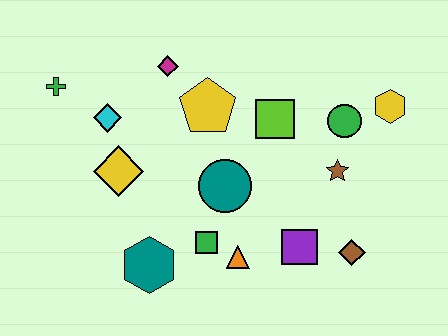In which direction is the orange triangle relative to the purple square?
The orange triangle is to the left of the purple square.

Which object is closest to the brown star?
The green circle is closest to the brown star.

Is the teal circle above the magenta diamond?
No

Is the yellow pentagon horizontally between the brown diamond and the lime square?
No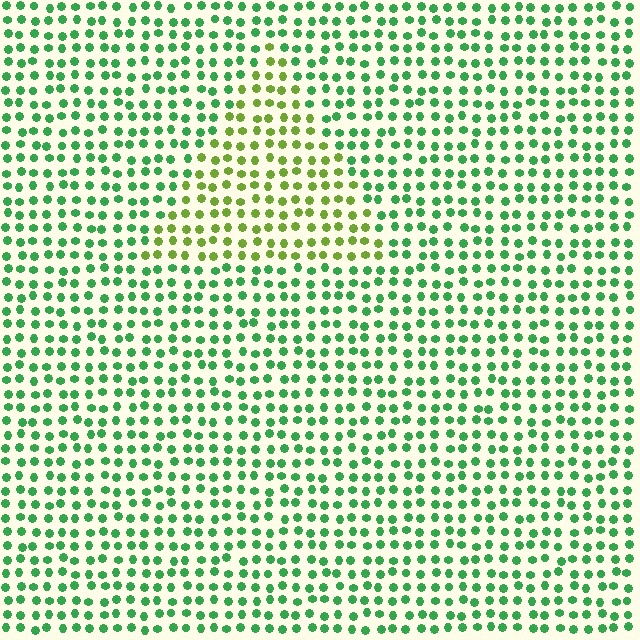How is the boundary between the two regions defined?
The boundary is defined purely by a slight shift in hue (about 44 degrees). Spacing, size, and orientation are identical on both sides.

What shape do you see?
I see a triangle.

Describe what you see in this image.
The image is filled with small green elements in a uniform arrangement. A triangle-shaped region is visible where the elements are tinted to a slightly different hue, forming a subtle color boundary.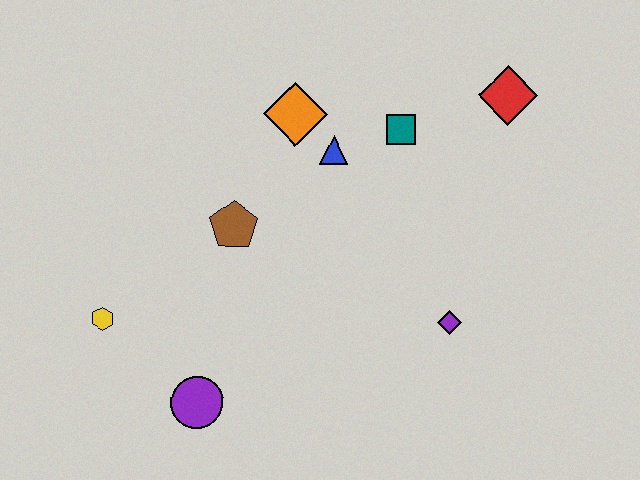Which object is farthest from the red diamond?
The yellow hexagon is farthest from the red diamond.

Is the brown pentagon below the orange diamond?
Yes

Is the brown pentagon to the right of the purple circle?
Yes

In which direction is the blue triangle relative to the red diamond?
The blue triangle is to the left of the red diamond.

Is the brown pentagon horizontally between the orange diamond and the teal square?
No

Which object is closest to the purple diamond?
The teal square is closest to the purple diamond.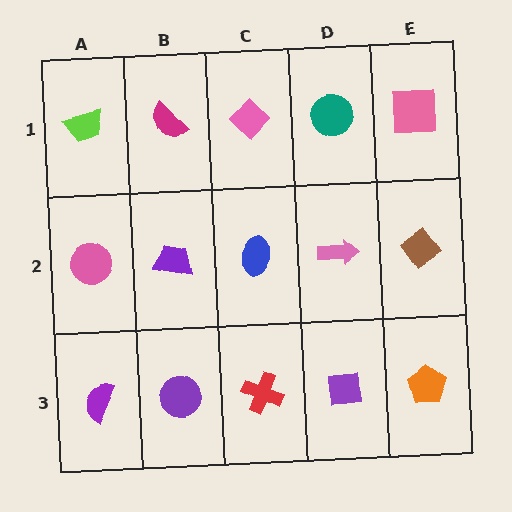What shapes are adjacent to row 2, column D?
A teal circle (row 1, column D), a purple square (row 3, column D), a blue ellipse (row 2, column C), a brown diamond (row 2, column E).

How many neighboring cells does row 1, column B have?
3.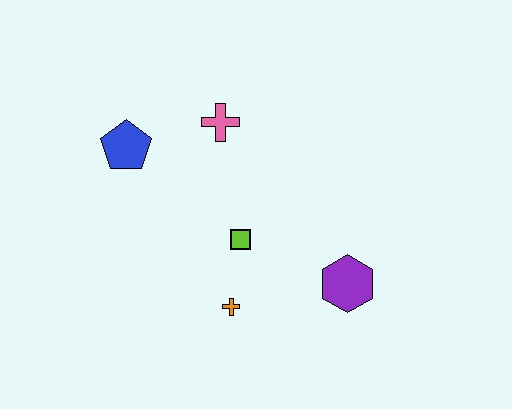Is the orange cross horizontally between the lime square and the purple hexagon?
No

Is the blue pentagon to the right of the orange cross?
No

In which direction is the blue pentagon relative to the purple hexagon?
The blue pentagon is to the left of the purple hexagon.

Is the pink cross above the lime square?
Yes